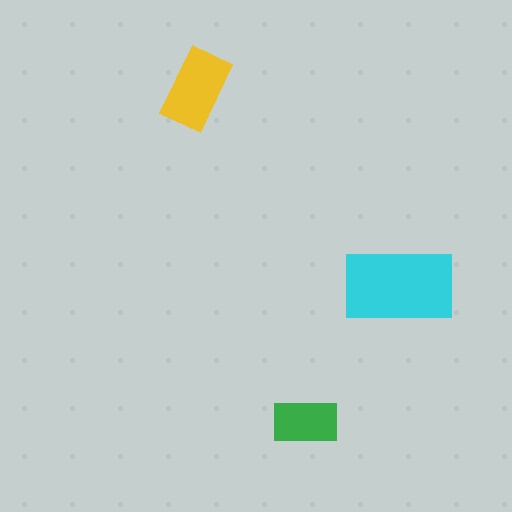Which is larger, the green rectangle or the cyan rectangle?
The cyan one.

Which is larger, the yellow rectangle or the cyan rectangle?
The cyan one.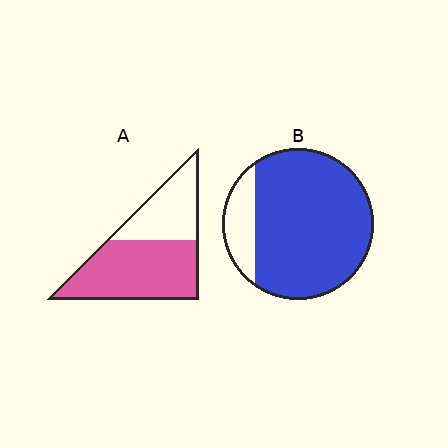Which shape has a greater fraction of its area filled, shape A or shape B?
Shape B.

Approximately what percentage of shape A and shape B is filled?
A is approximately 65% and B is approximately 85%.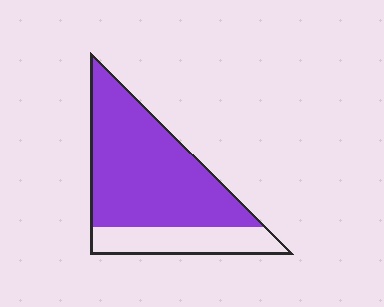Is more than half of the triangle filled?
Yes.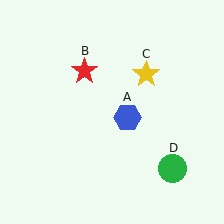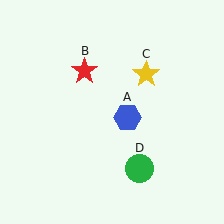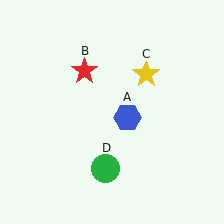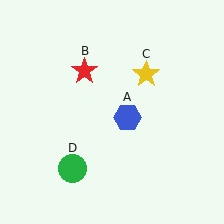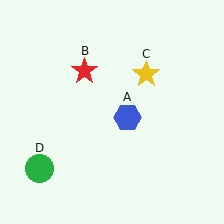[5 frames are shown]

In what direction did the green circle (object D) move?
The green circle (object D) moved left.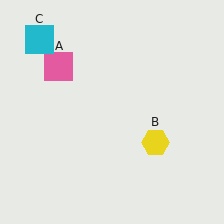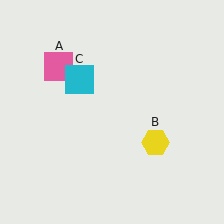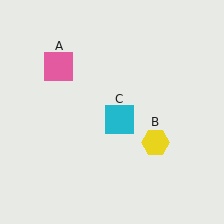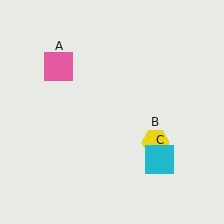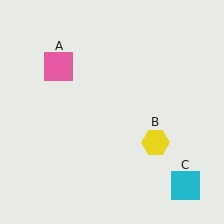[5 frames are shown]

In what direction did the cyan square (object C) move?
The cyan square (object C) moved down and to the right.